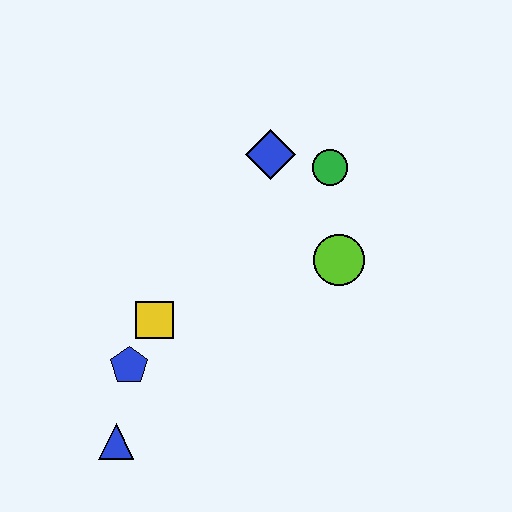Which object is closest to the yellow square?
The blue pentagon is closest to the yellow square.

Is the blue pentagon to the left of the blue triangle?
No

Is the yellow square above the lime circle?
No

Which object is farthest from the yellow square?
The green circle is farthest from the yellow square.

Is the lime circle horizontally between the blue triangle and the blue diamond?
No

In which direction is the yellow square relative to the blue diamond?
The yellow square is below the blue diamond.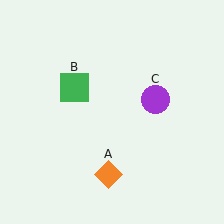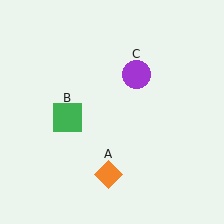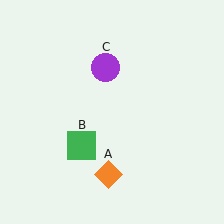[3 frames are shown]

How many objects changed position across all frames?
2 objects changed position: green square (object B), purple circle (object C).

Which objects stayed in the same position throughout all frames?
Orange diamond (object A) remained stationary.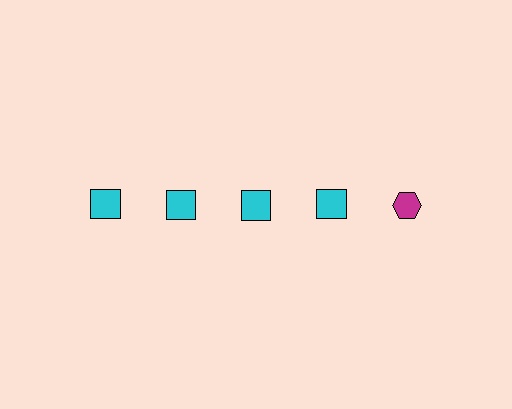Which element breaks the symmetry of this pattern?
The magenta hexagon in the top row, rightmost column breaks the symmetry. All other shapes are cyan squares.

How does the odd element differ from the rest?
It differs in both color (magenta instead of cyan) and shape (hexagon instead of square).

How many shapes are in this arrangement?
There are 5 shapes arranged in a grid pattern.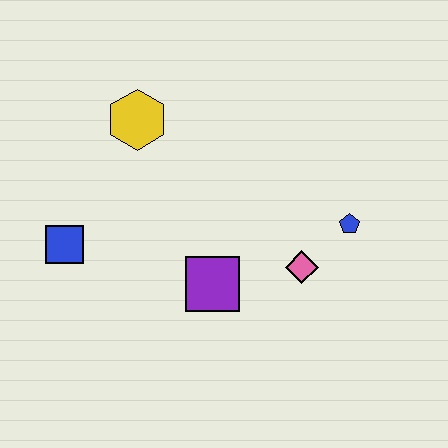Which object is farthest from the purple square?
The yellow hexagon is farthest from the purple square.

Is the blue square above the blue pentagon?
No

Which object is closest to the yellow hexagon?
The blue square is closest to the yellow hexagon.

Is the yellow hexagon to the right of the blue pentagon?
No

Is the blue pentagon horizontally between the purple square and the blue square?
No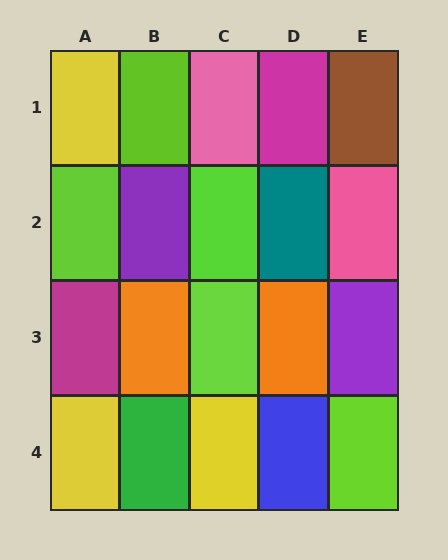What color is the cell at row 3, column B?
Orange.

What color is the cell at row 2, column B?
Purple.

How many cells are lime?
5 cells are lime.